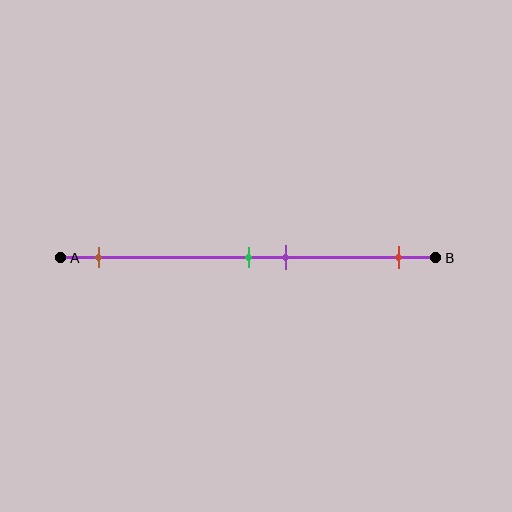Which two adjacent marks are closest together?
The green and purple marks are the closest adjacent pair.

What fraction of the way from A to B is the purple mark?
The purple mark is approximately 60% (0.6) of the way from A to B.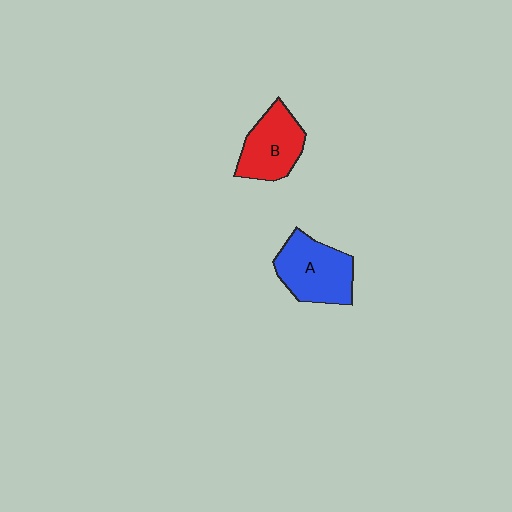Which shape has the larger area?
Shape A (blue).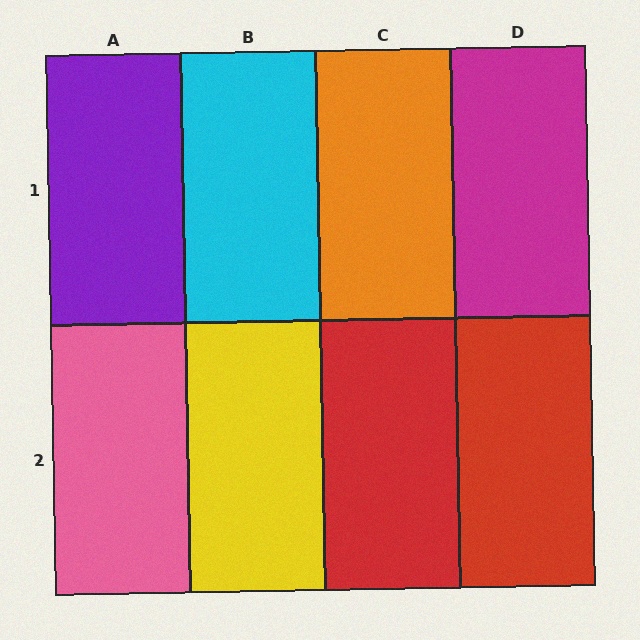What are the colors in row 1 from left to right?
Purple, cyan, orange, magenta.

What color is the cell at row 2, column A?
Pink.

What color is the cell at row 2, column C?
Red.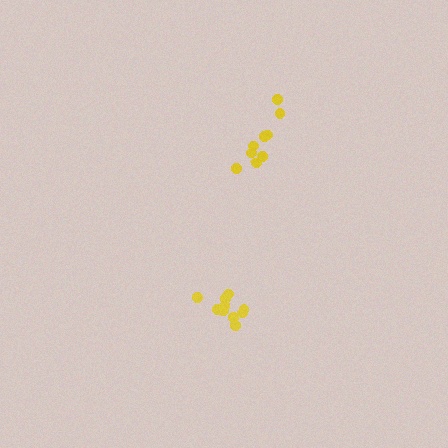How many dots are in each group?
Group 1: 10 dots, Group 2: 10 dots (20 total).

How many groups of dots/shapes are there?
There are 2 groups.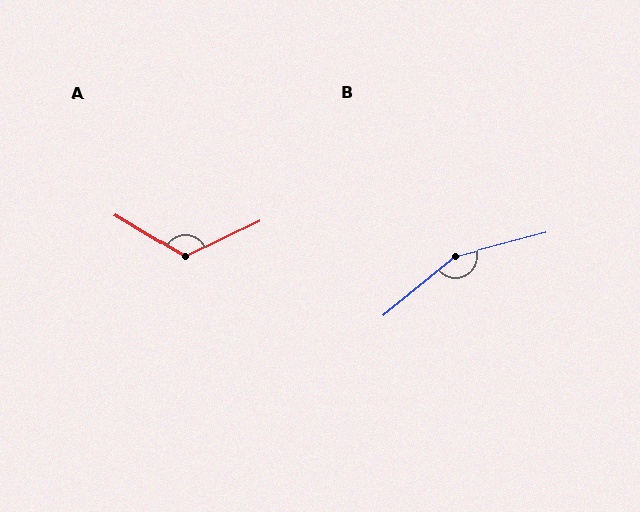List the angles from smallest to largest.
A (123°), B (155°).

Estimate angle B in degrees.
Approximately 155 degrees.